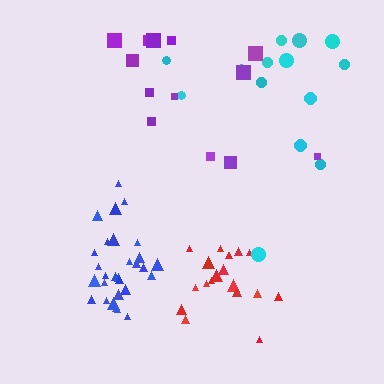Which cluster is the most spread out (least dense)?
Purple.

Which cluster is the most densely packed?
Blue.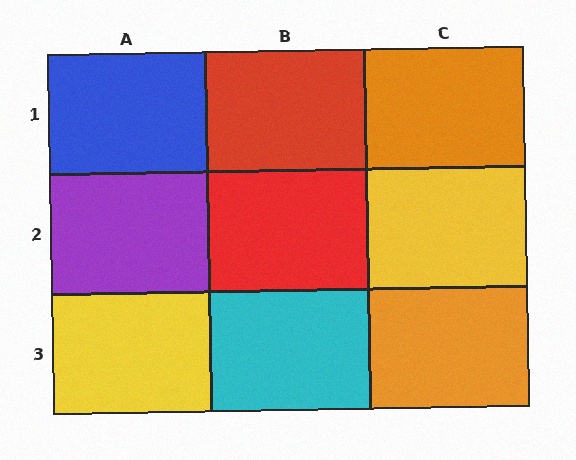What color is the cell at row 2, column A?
Purple.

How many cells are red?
2 cells are red.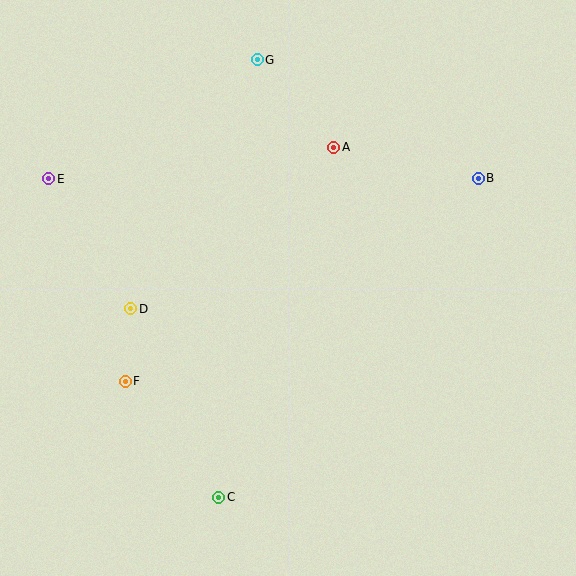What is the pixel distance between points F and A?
The distance between F and A is 314 pixels.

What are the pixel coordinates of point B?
Point B is at (478, 178).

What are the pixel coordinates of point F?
Point F is at (125, 381).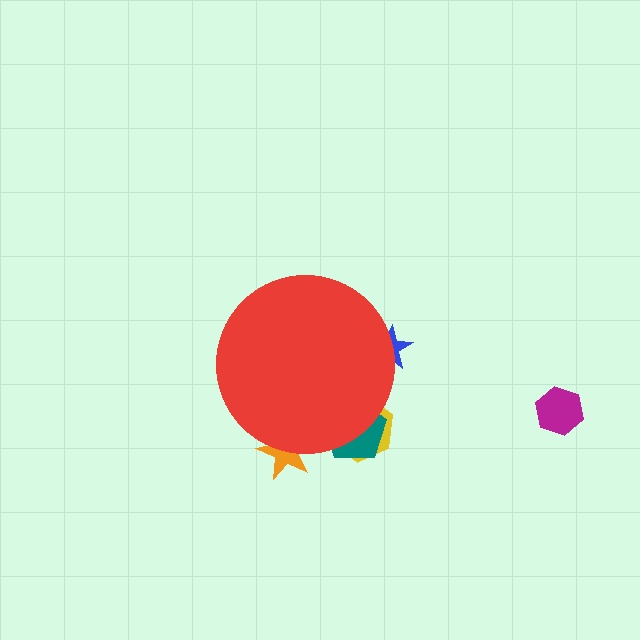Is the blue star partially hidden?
Yes, the blue star is partially hidden behind the red circle.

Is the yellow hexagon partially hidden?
Yes, the yellow hexagon is partially hidden behind the red circle.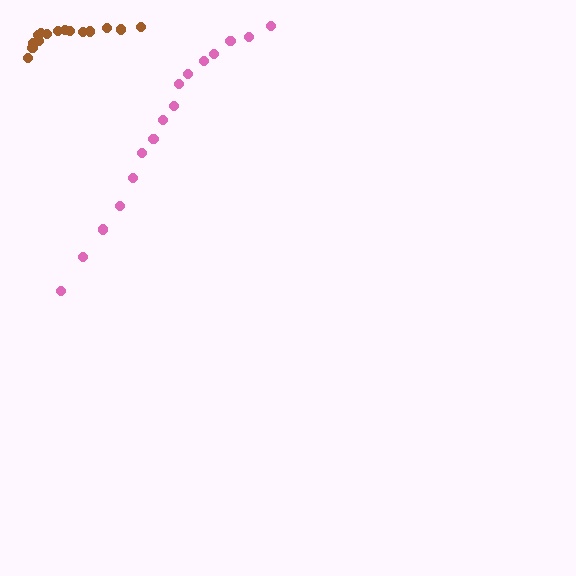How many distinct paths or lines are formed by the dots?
There are 2 distinct paths.